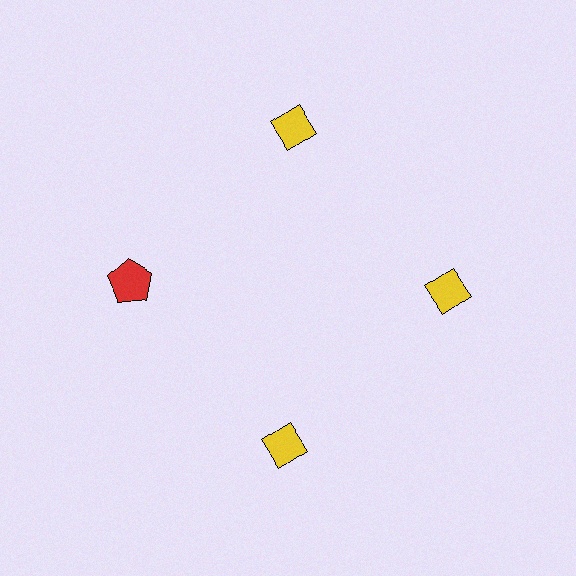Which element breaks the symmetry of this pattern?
The red pentagon at roughly the 9 o'clock position breaks the symmetry. All other shapes are yellow diamonds.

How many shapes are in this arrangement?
There are 4 shapes arranged in a ring pattern.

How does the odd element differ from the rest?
It differs in both color (red instead of yellow) and shape (pentagon instead of diamond).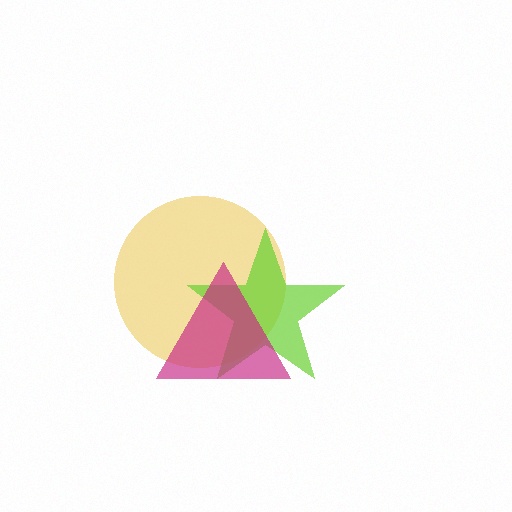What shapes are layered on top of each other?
The layered shapes are: a yellow circle, a lime star, a magenta triangle.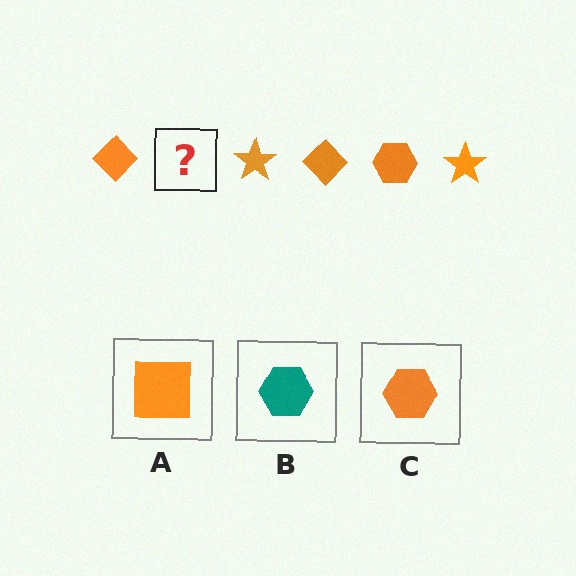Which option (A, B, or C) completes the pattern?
C.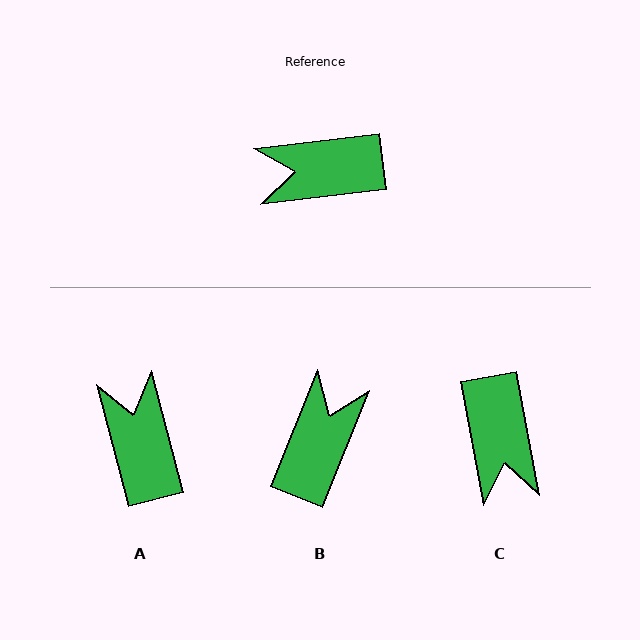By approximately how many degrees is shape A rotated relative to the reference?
Approximately 83 degrees clockwise.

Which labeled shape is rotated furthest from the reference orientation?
B, about 119 degrees away.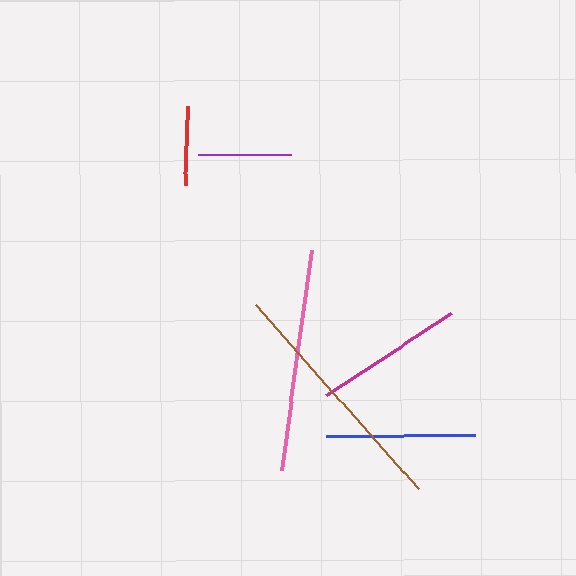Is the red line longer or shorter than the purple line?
The purple line is longer than the red line.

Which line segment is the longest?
The brown line is the longest at approximately 245 pixels.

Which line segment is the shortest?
The red line is the shortest at approximately 79 pixels.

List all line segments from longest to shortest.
From longest to shortest: brown, pink, blue, magenta, purple, red.